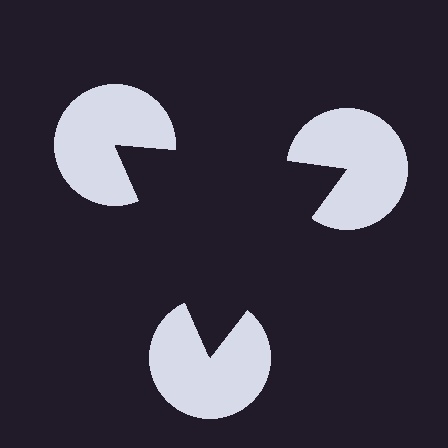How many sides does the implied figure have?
3 sides.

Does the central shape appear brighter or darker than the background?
It typically appears slightly darker than the background, even though no actual brightness change is drawn.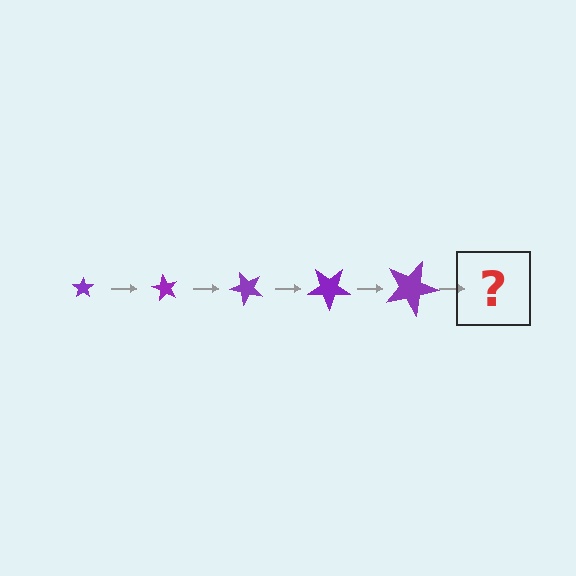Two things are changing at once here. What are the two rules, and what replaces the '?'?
The two rules are that the star grows larger each step and it rotates 60 degrees each step. The '?' should be a star, larger than the previous one and rotated 300 degrees from the start.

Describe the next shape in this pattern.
It should be a star, larger than the previous one and rotated 300 degrees from the start.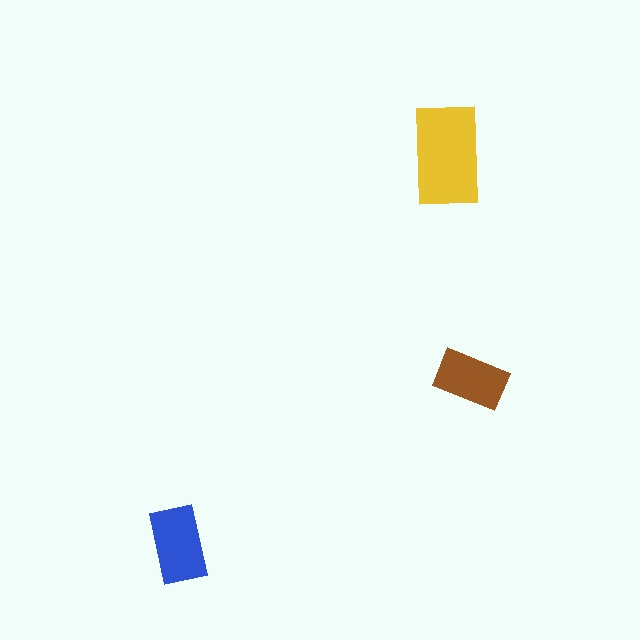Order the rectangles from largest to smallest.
the yellow one, the blue one, the brown one.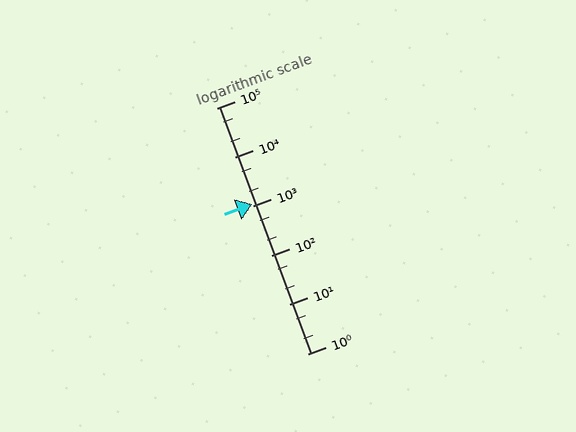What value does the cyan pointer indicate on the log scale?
The pointer indicates approximately 1100.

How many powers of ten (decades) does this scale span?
The scale spans 5 decades, from 1 to 100000.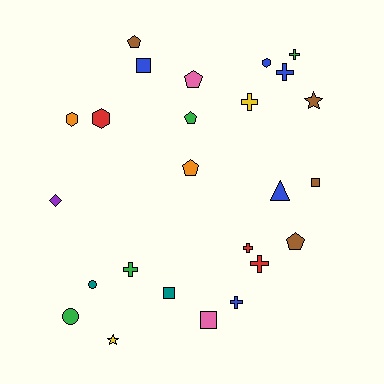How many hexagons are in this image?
There are 3 hexagons.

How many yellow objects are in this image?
There are 2 yellow objects.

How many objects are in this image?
There are 25 objects.